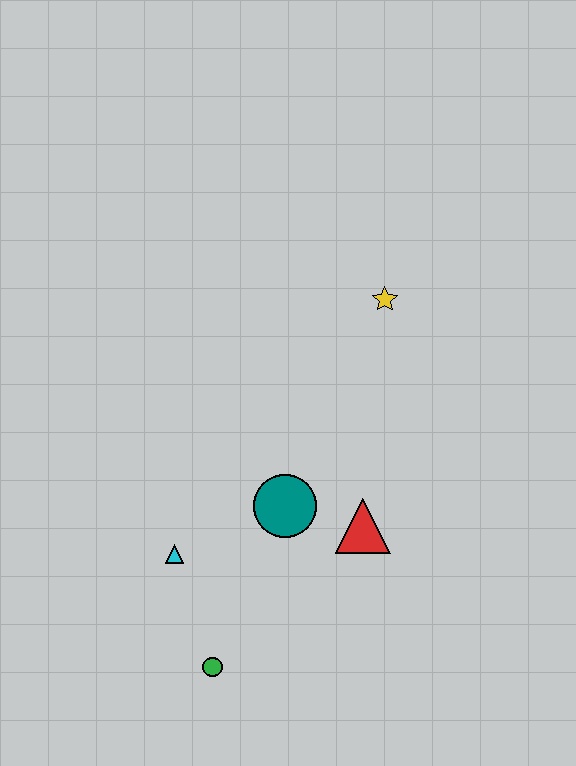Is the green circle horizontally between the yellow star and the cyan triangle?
Yes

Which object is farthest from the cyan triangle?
The yellow star is farthest from the cyan triangle.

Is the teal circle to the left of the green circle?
No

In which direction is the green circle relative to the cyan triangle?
The green circle is below the cyan triangle.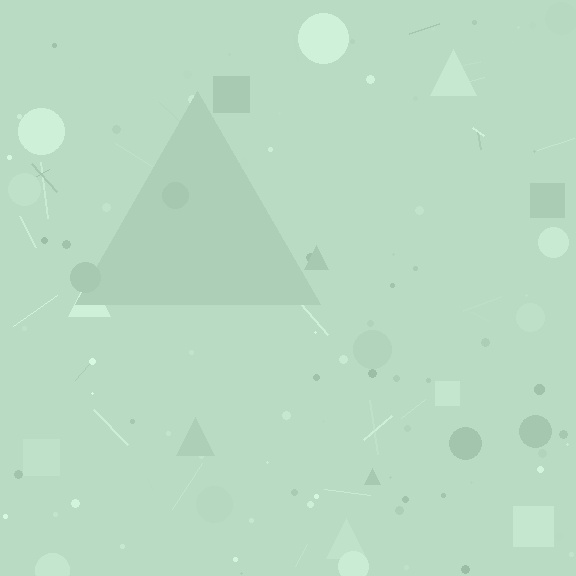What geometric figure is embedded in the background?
A triangle is embedded in the background.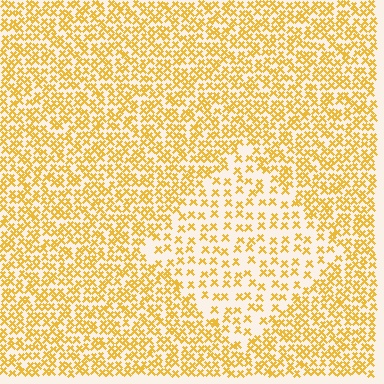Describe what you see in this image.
The image contains small yellow elements arranged at two different densities. A diamond-shaped region is visible where the elements are less densely packed than the surrounding area.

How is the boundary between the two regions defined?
The boundary is defined by a change in element density (approximately 2.0x ratio). All elements are the same color, size, and shape.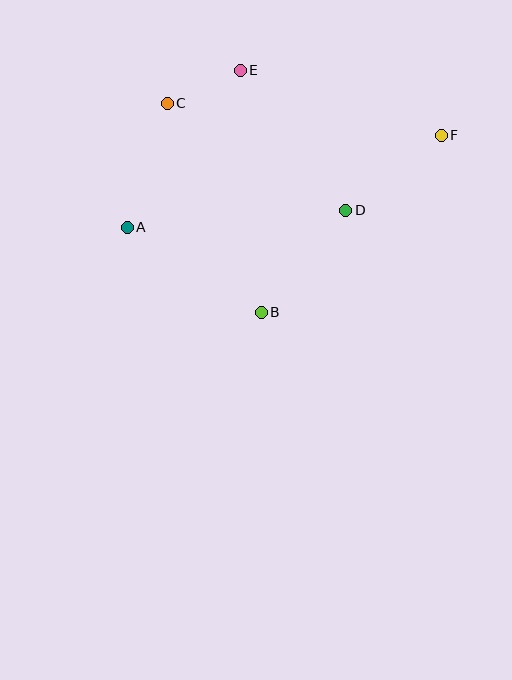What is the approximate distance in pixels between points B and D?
The distance between B and D is approximately 132 pixels.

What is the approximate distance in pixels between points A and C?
The distance between A and C is approximately 130 pixels.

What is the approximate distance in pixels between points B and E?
The distance between B and E is approximately 243 pixels.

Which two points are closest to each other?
Points C and E are closest to each other.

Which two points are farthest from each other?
Points A and F are farthest from each other.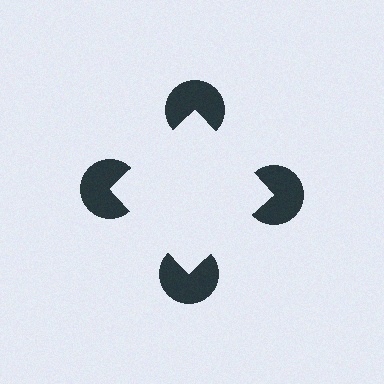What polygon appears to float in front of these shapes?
An illusory square — its edges are inferred from the aligned wedge cuts in the pac-man discs, not physically drawn.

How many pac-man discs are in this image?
There are 4 — one at each vertex of the illusory square.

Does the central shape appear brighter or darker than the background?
It typically appears slightly brighter than the background, even though no actual brightness change is drawn.